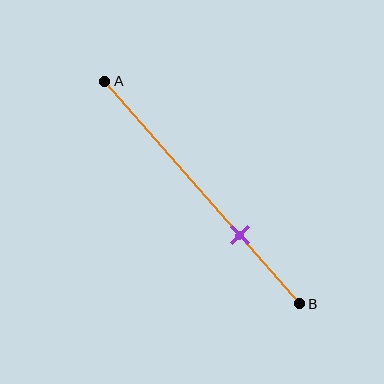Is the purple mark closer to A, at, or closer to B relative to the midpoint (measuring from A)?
The purple mark is closer to point B than the midpoint of segment AB.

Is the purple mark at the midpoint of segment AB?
No, the mark is at about 70% from A, not at the 50% midpoint.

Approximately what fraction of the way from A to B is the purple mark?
The purple mark is approximately 70% of the way from A to B.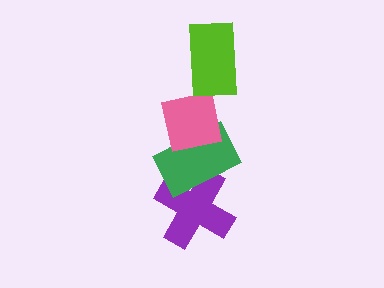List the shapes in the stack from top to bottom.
From top to bottom: the lime rectangle, the pink square, the green rectangle, the purple cross.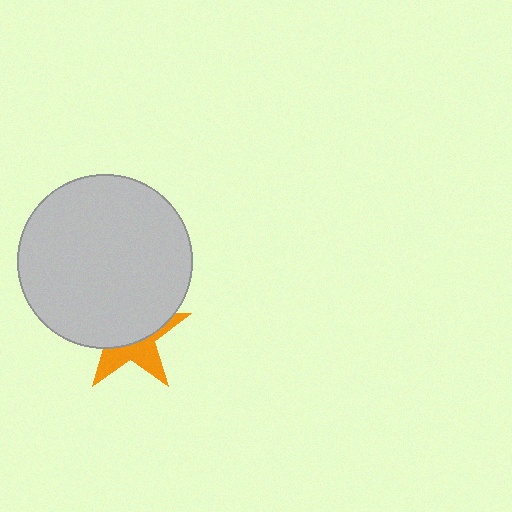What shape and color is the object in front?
The object in front is a light gray circle.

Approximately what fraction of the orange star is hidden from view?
Roughly 60% of the orange star is hidden behind the light gray circle.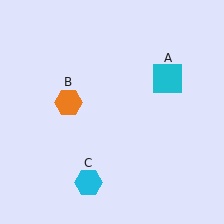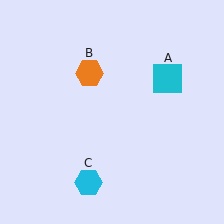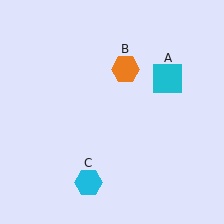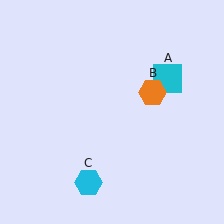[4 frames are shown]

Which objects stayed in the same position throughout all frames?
Cyan square (object A) and cyan hexagon (object C) remained stationary.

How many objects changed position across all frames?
1 object changed position: orange hexagon (object B).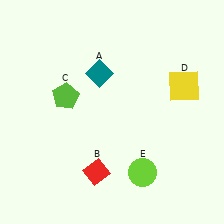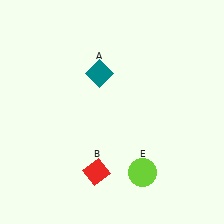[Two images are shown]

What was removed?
The lime pentagon (C), the yellow square (D) were removed in Image 2.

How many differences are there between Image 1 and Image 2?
There are 2 differences between the two images.